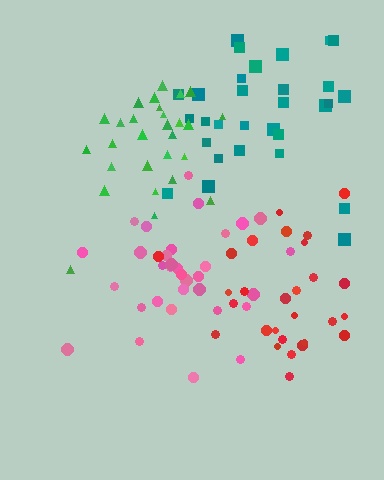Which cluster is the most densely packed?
Green.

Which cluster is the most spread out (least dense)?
Teal.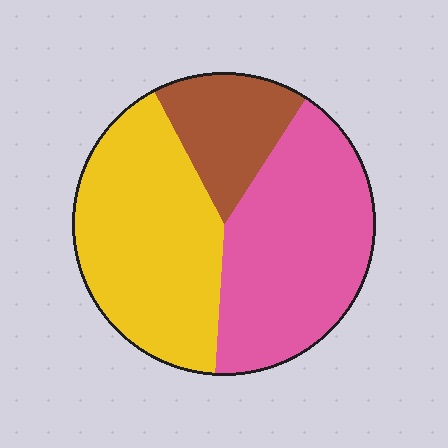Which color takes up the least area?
Brown, at roughly 15%.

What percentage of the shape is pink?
Pink covers 42% of the shape.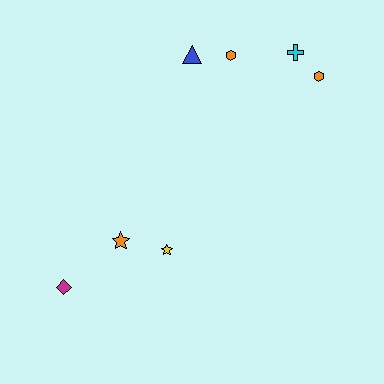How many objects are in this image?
There are 7 objects.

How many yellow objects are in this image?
There is 1 yellow object.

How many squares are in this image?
There are no squares.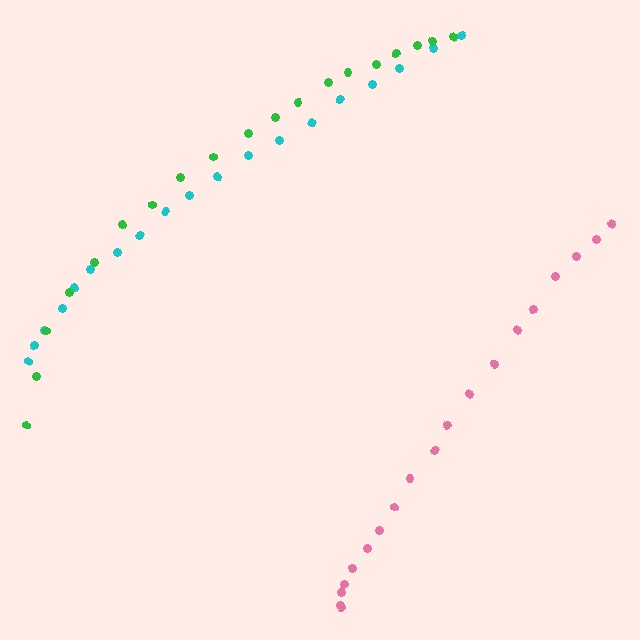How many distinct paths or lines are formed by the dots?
There are 3 distinct paths.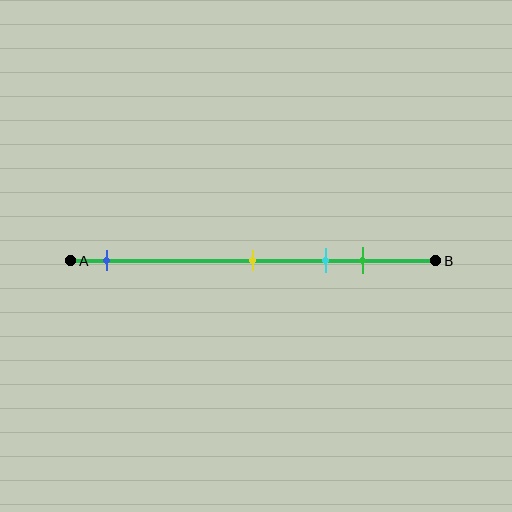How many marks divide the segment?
There are 4 marks dividing the segment.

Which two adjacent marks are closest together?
The cyan and green marks are the closest adjacent pair.